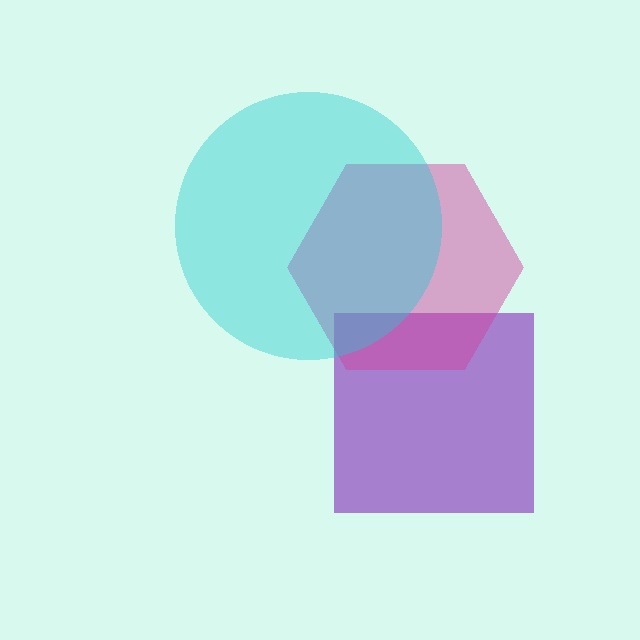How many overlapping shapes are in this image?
There are 3 overlapping shapes in the image.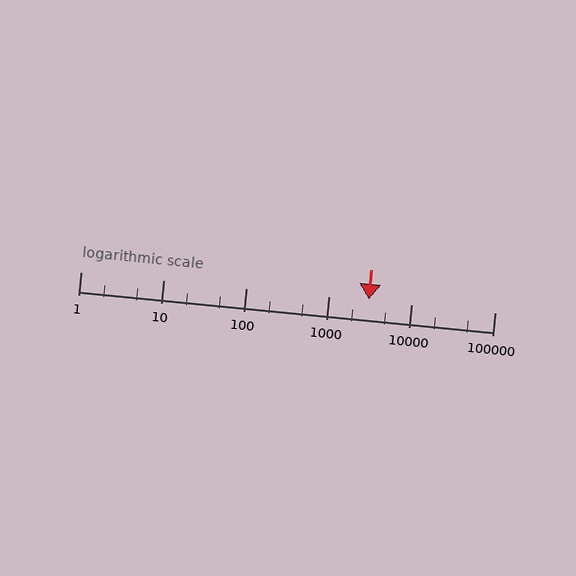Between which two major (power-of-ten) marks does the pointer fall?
The pointer is between 1000 and 10000.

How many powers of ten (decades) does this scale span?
The scale spans 5 decades, from 1 to 100000.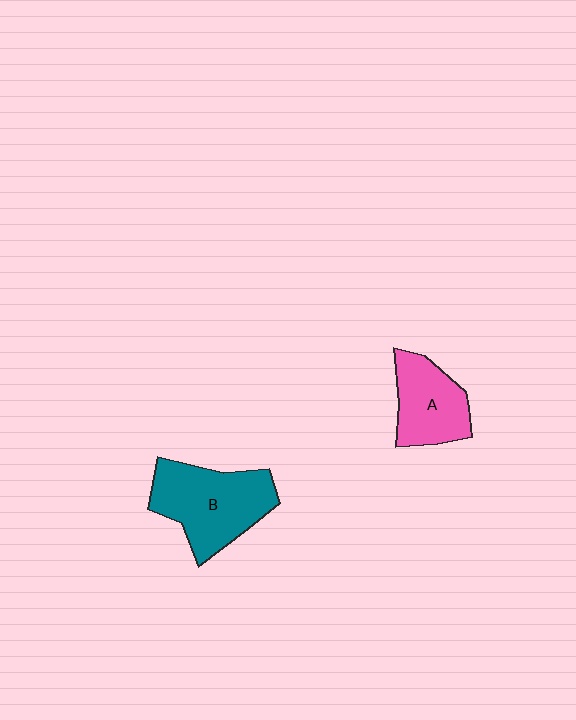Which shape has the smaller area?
Shape A (pink).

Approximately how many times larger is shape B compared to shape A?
Approximately 1.4 times.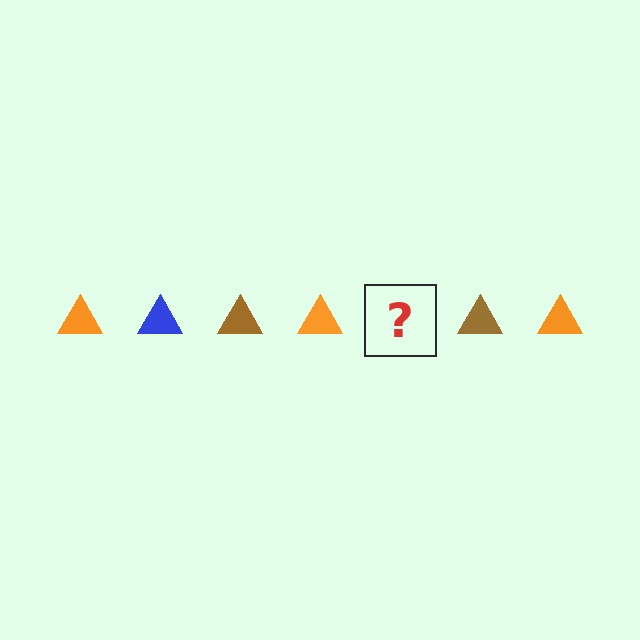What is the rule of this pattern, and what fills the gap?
The rule is that the pattern cycles through orange, blue, brown triangles. The gap should be filled with a blue triangle.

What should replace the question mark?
The question mark should be replaced with a blue triangle.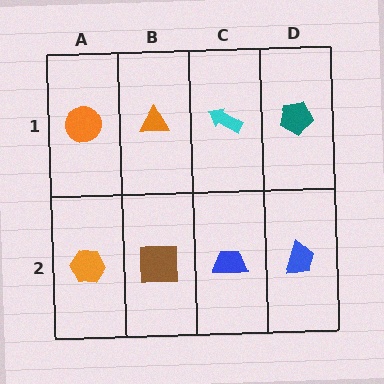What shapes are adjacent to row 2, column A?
An orange circle (row 1, column A), a brown square (row 2, column B).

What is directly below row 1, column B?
A brown square.